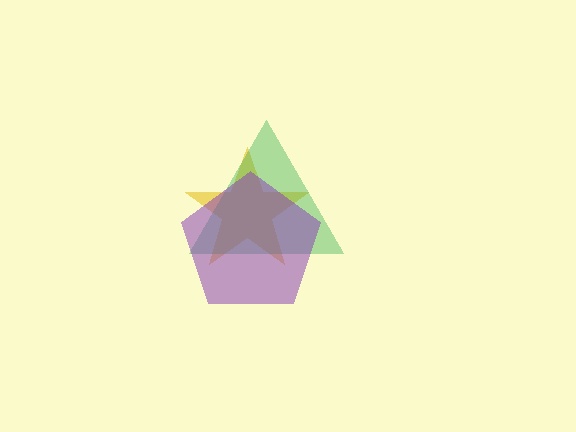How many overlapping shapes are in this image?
There are 3 overlapping shapes in the image.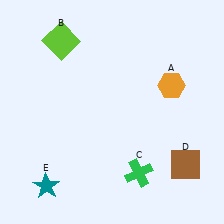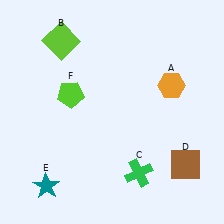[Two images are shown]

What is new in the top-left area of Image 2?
A lime pentagon (F) was added in the top-left area of Image 2.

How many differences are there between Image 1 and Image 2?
There is 1 difference between the two images.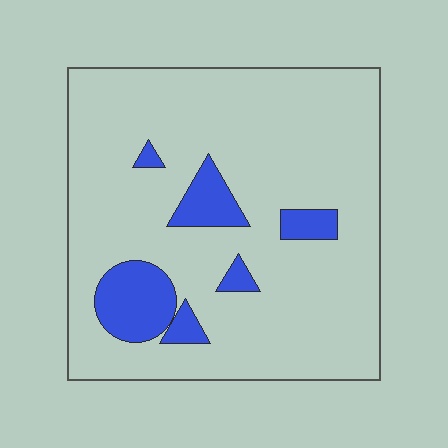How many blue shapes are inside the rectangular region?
6.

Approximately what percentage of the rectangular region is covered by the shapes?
Approximately 15%.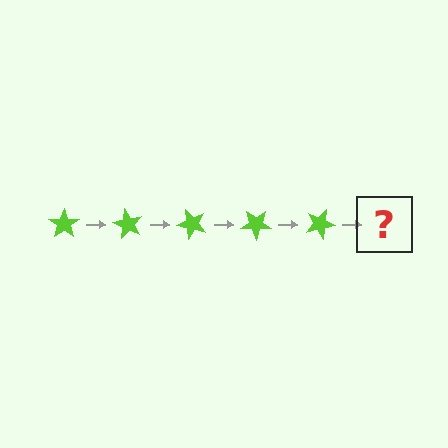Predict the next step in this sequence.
The next step is a lime star rotated 300 degrees.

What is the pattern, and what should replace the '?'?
The pattern is that the star rotates 60 degrees each step. The '?' should be a lime star rotated 300 degrees.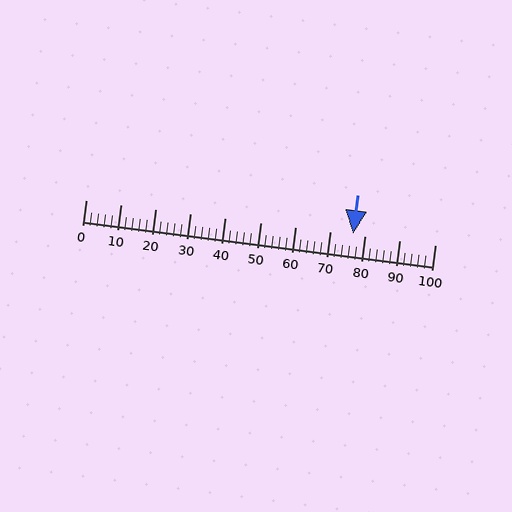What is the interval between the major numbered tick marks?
The major tick marks are spaced 10 units apart.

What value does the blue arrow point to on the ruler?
The blue arrow points to approximately 77.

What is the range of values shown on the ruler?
The ruler shows values from 0 to 100.